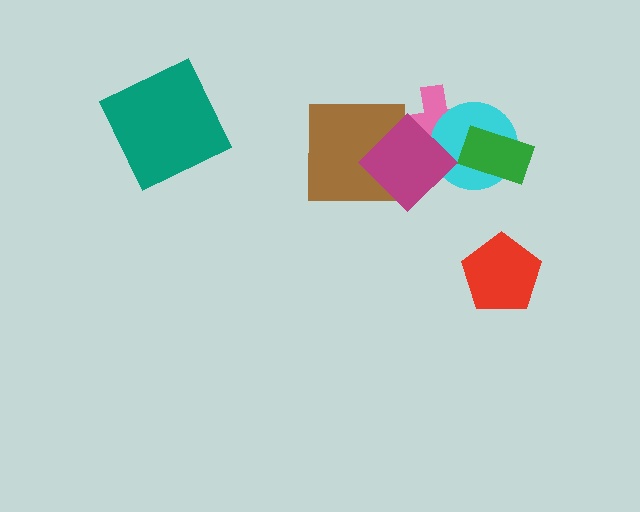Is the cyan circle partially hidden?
Yes, it is partially covered by another shape.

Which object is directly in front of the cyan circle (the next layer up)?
The green rectangle is directly in front of the cyan circle.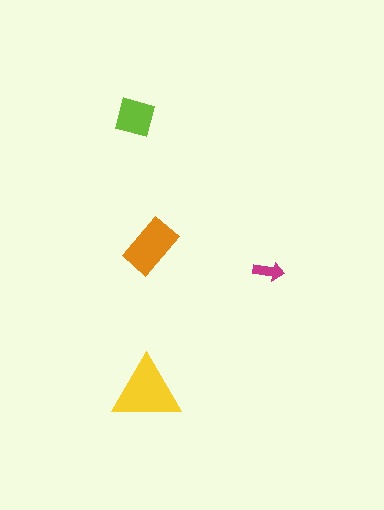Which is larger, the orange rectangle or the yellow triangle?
The yellow triangle.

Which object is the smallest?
The magenta arrow.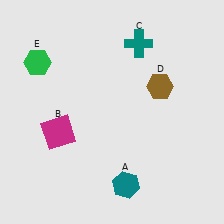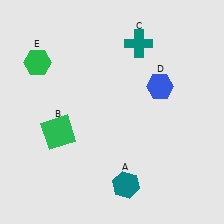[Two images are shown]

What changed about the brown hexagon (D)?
In Image 1, D is brown. In Image 2, it changed to blue.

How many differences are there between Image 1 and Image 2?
There are 2 differences between the two images.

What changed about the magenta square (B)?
In Image 1, B is magenta. In Image 2, it changed to green.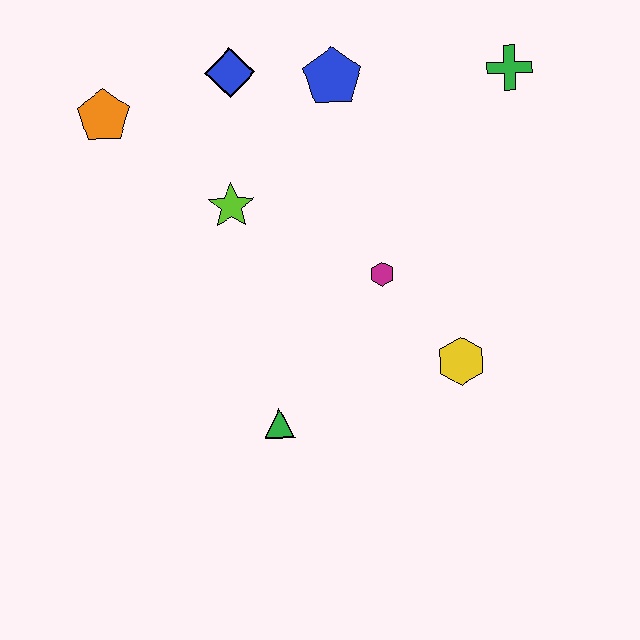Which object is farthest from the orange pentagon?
The yellow hexagon is farthest from the orange pentagon.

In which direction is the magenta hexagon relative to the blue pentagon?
The magenta hexagon is below the blue pentagon.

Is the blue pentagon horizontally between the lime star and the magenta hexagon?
Yes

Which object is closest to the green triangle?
The magenta hexagon is closest to the green triangle.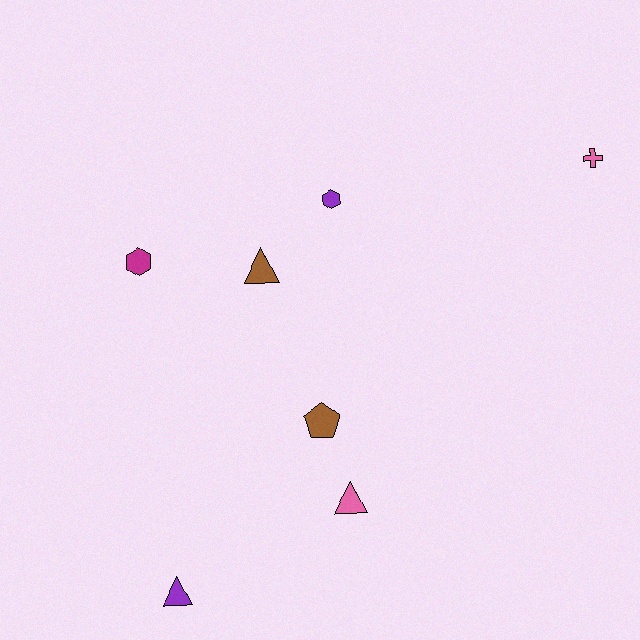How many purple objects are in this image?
There are 2 purple objects.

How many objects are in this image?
There are 7 objects.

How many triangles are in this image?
There are 3 triangles.